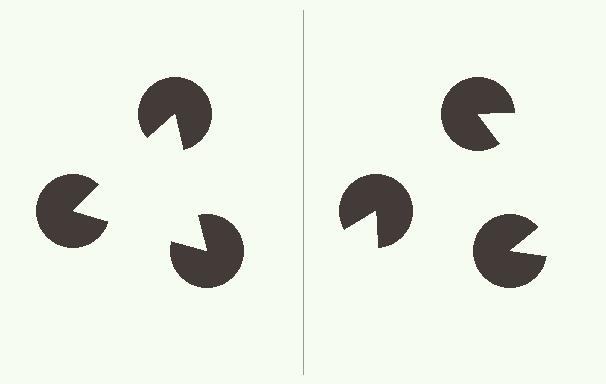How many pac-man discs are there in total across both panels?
6 — 3 on each side.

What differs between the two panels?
The pac-man discs are positioned identically on both sides; only the wedge orientations differ. On the left they align to a triangle; on the right they are misaligned.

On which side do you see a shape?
An illusory triangle appears on the left side. On the right side the wedge cuts are rotated, so no coherent shape forms.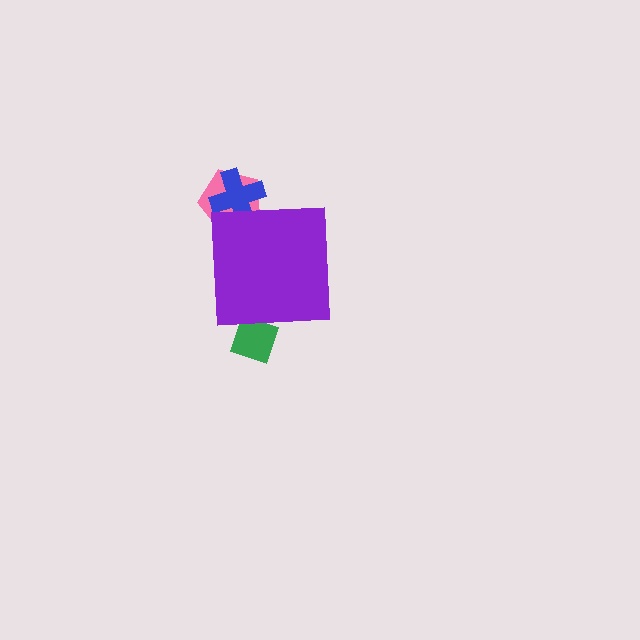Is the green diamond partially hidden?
Yes, the green diamond is partially hidden behind the purple square.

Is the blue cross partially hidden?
Yes, the blue cross is partially hidden behind the purple square.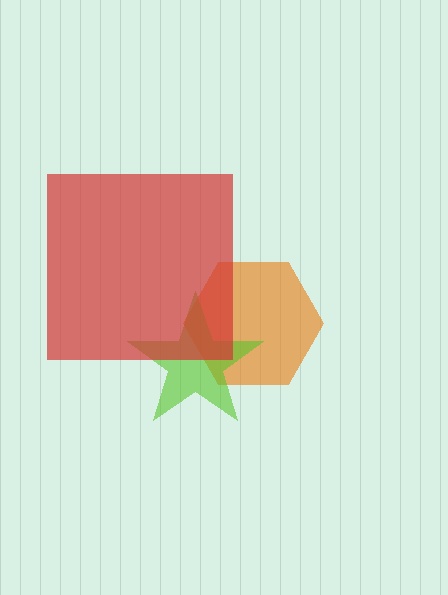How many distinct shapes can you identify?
There are 3 distinct shapes: an orange hexagon, a lime star, a red square.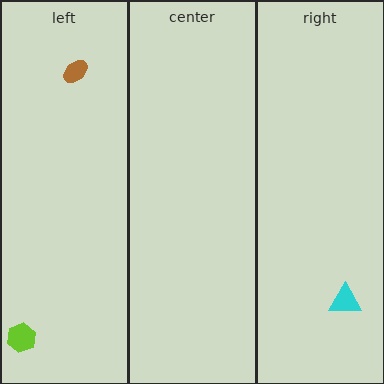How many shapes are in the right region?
1.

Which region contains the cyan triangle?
The right region.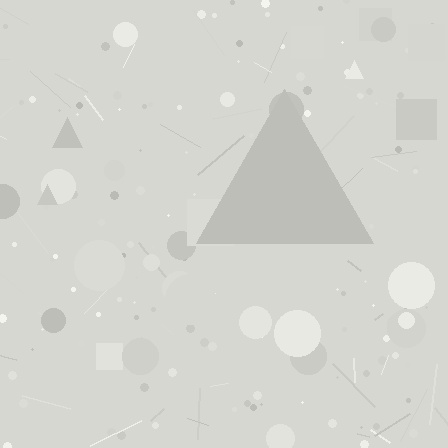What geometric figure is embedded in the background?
A triangle is embedded in the background.